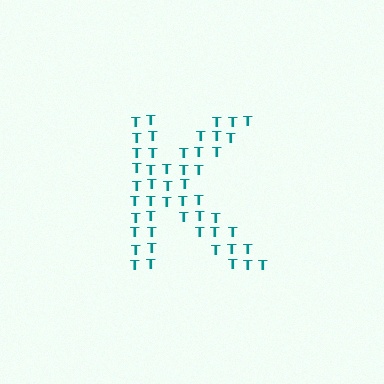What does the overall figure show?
The overall figure shows the letter K.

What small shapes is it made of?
It is made of small letter T's.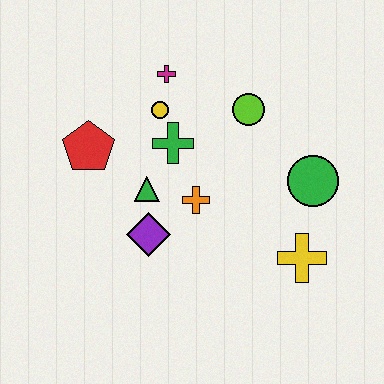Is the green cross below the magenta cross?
Yes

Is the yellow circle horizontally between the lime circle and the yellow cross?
No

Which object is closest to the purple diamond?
The green triangle is closest to the purple diamond.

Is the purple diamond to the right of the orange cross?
No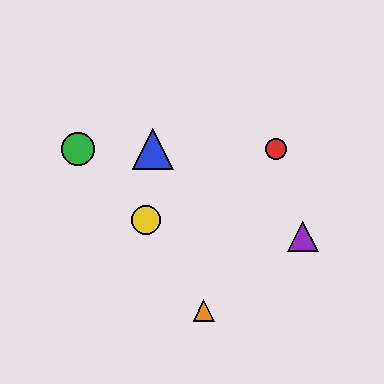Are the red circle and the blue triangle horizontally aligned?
Yes, both are at y≈149.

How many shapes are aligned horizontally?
3 shapes (the red circle, the blue triangle, the green circle) are aligned horizontally.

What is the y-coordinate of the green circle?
The green circle is at y≈149.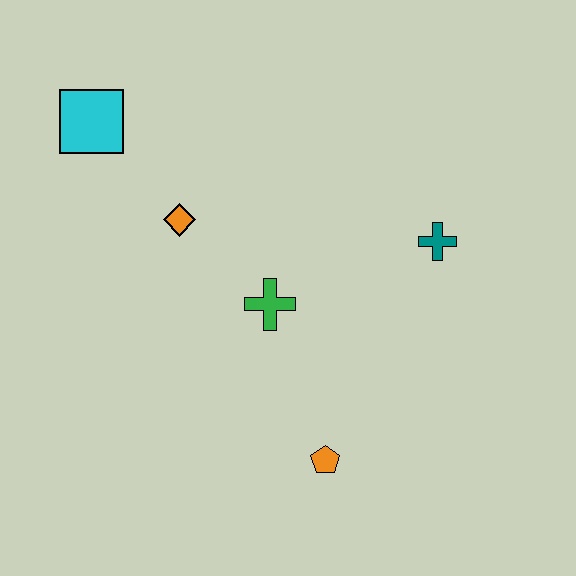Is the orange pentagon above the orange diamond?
No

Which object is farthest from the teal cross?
The cyan square is farthest from the teal cross.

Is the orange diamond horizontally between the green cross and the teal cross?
No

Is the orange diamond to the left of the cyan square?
No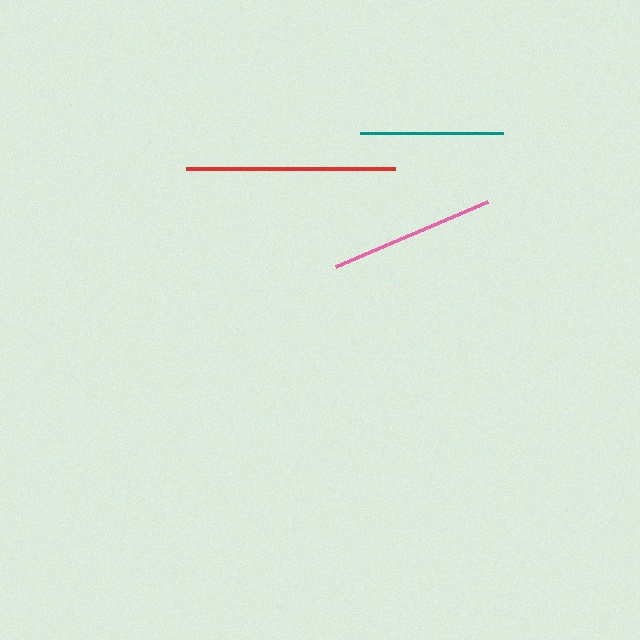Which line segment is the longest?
The red line is the longest at approximately 209 pixels.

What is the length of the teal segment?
The teal segment is approximately 144 pixels long.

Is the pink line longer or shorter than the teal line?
The pink line is longer than the teal line.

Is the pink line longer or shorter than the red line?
The red line is longer than the pink line.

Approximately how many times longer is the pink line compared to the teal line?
The pink line is approximately 1.2 times the length of the teal line.